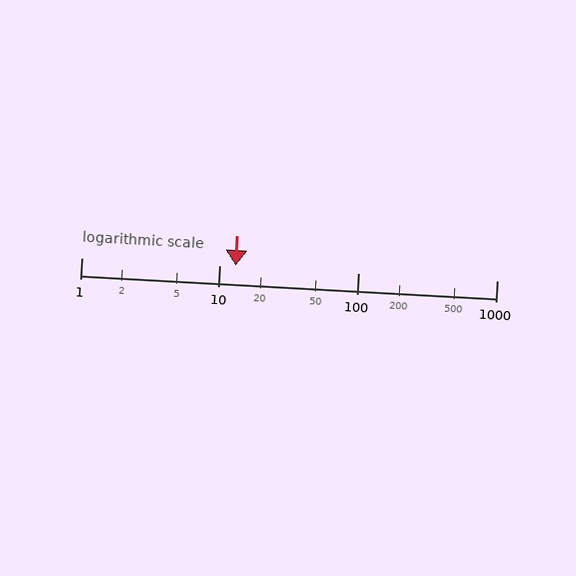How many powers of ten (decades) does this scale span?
The scale spans 3 decades, from 1 to 1000.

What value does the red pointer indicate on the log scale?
The pointer indicates approximately 13.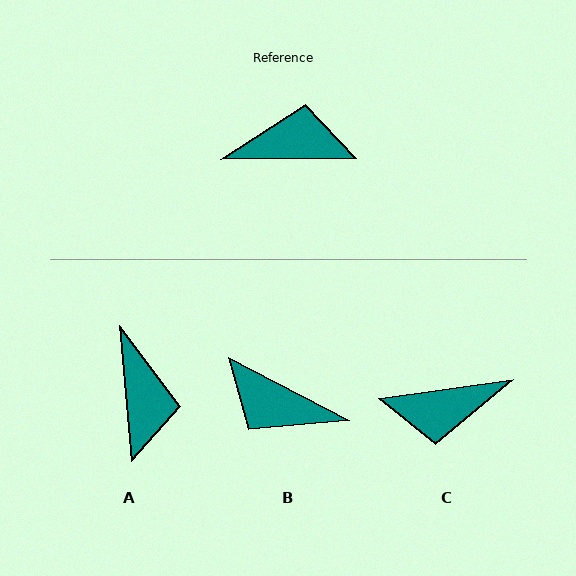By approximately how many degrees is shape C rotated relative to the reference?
Approximately 173 degrees clockwise.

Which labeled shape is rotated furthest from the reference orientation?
C, about 173 degrees away.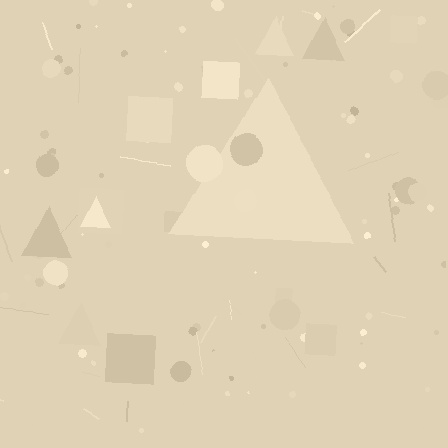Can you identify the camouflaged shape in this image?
The camouflaged shape is a triangle.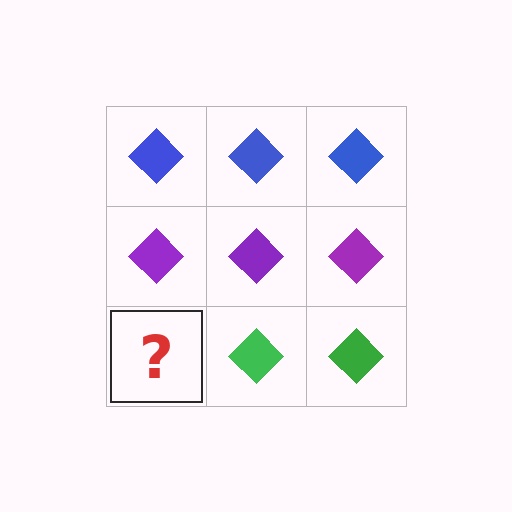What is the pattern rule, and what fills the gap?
The rule is that each row has a consistent color. The gap should be filled with a green diamond.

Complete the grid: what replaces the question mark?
The question mark should be replaced with a green diamond.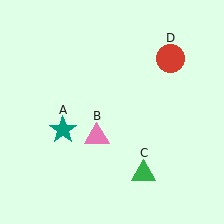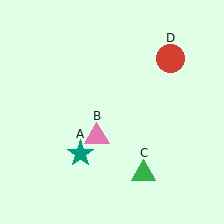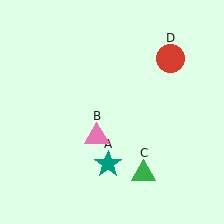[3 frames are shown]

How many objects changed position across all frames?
1 object changed position: teal star (object A).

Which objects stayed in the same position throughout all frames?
Pink triangle (object B) and green triangle (object C) and red circle (object D) remained stationary.